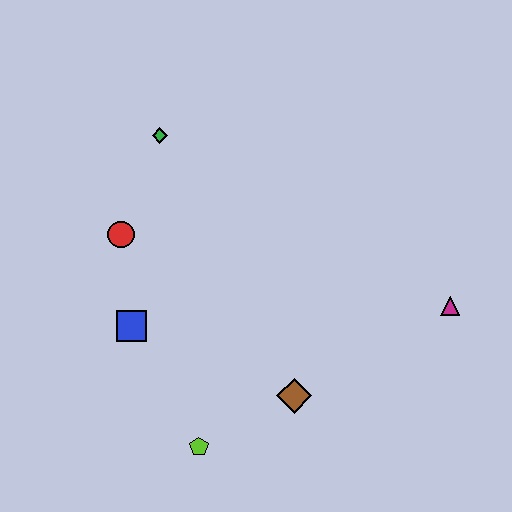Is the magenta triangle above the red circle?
No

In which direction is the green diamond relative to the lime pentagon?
The green diamond is above the lime pentagon.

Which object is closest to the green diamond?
The red circle is closest to the green diamond.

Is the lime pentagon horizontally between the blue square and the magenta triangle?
Yes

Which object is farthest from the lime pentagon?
The green diamond is farthest from the lime pentagon.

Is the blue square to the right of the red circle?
Yes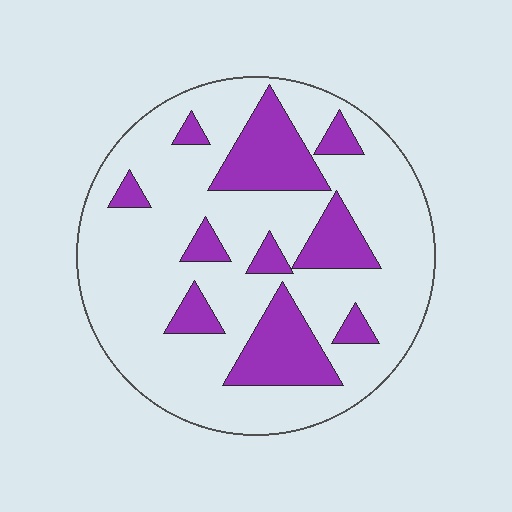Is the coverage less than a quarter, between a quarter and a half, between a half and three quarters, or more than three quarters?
Less than a quarter.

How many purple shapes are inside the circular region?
10.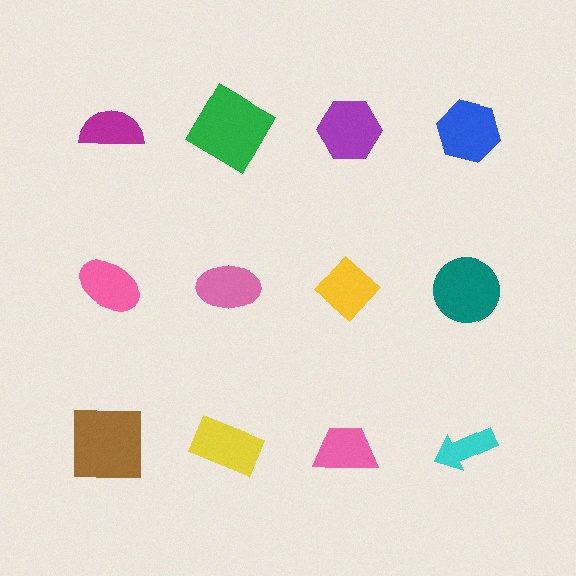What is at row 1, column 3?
A purple hexagon.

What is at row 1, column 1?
A magenta semicircle.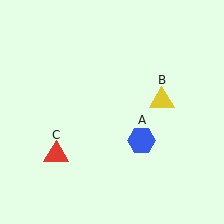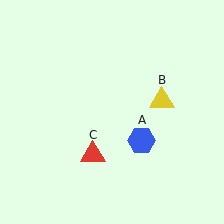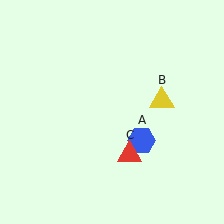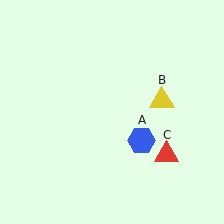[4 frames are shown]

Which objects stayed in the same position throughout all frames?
Blue hexagon (object A) and yellow triangle (object B) remained stationary.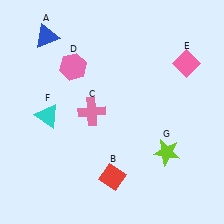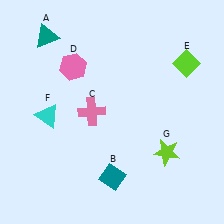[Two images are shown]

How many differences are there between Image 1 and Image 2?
There are 3 differences between the two images.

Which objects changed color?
A changed from blue to teal. B changed from red to teal. E changed from pink to lime.